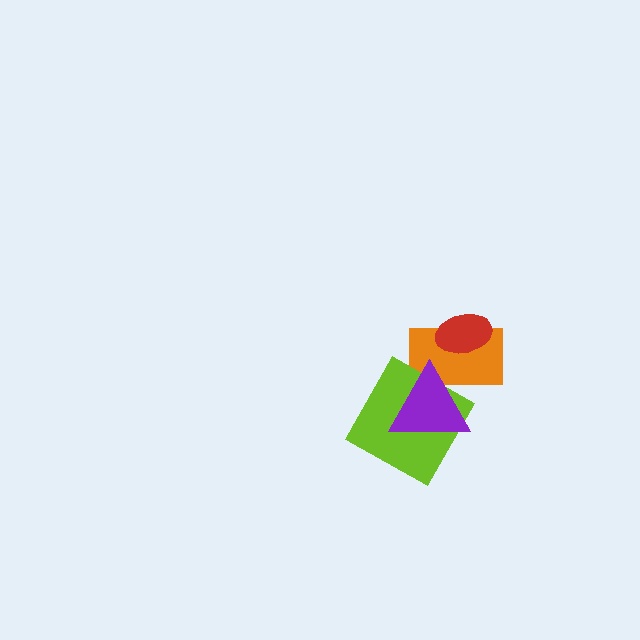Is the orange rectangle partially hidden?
Yes, it is partially covered by another shape.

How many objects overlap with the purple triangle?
2 objects overlap with the purple triangle.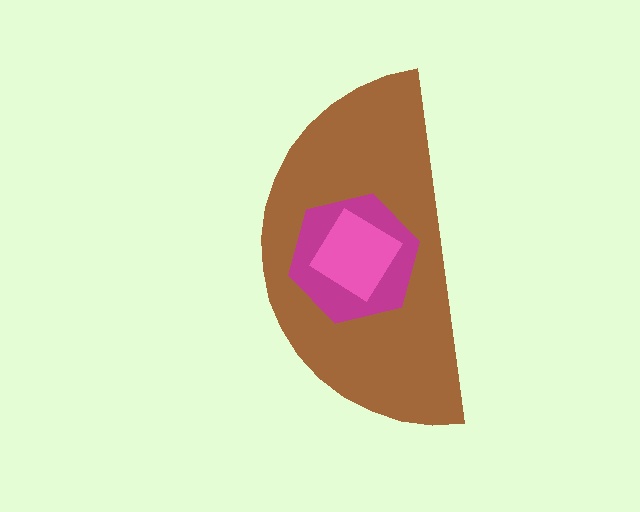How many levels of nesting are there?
3.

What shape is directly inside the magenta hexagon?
The pink diamond.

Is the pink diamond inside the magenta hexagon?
Yes.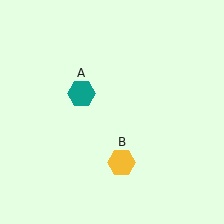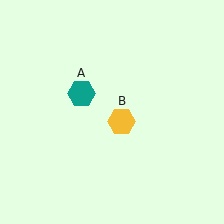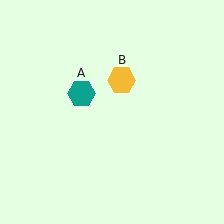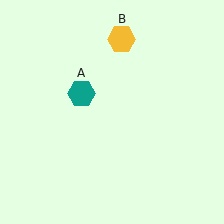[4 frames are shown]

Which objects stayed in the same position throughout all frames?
Teal hexagon (object A) remained stationary.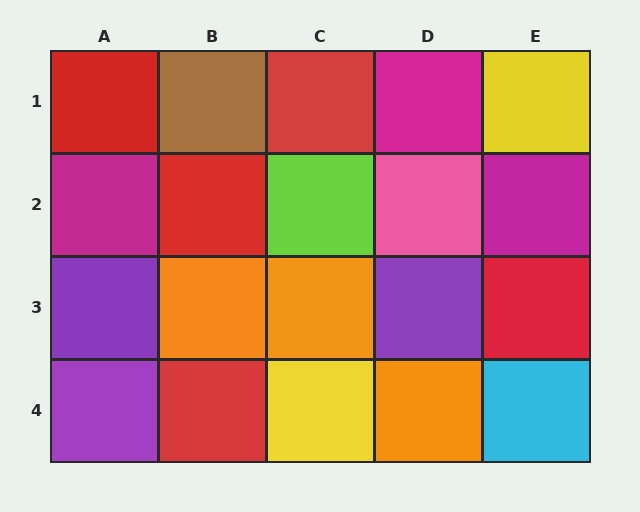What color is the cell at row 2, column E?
Magenta.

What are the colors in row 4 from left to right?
Purple, red, yellow, orange, cyan.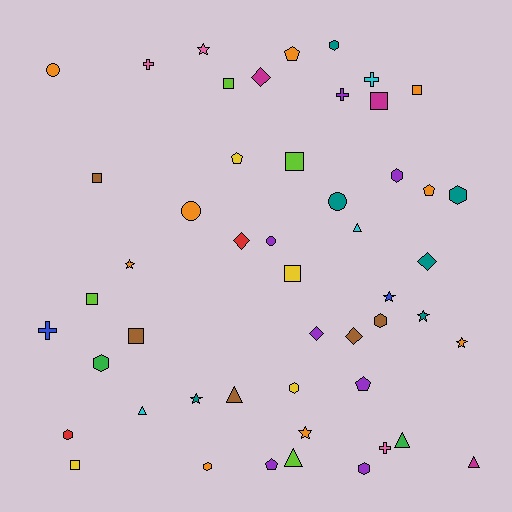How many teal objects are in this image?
There are 6 teal objects.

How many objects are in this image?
There are 50 objects.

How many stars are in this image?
There are 7 stars.